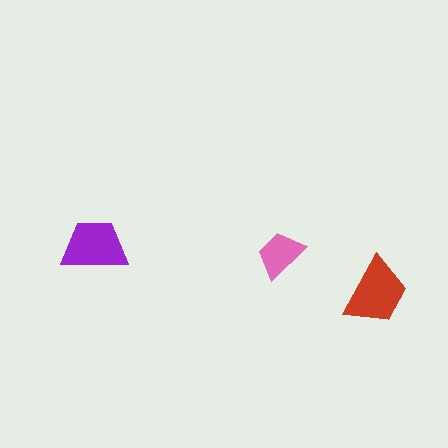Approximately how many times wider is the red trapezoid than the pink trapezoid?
About 1.5 times wider.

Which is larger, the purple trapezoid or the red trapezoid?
The red one.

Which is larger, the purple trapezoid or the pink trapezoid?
The purple one.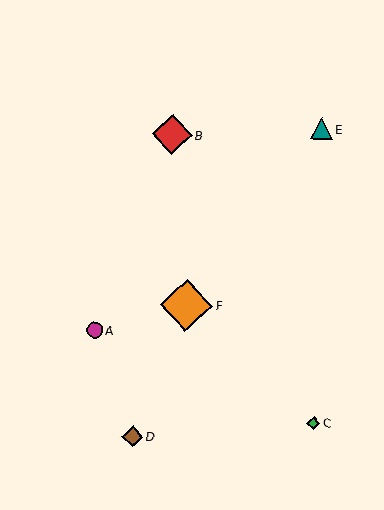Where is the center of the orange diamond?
The center of the orange diamond is at (186, 305).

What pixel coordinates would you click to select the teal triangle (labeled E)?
Click at (321, 129) to select the teal triangle E.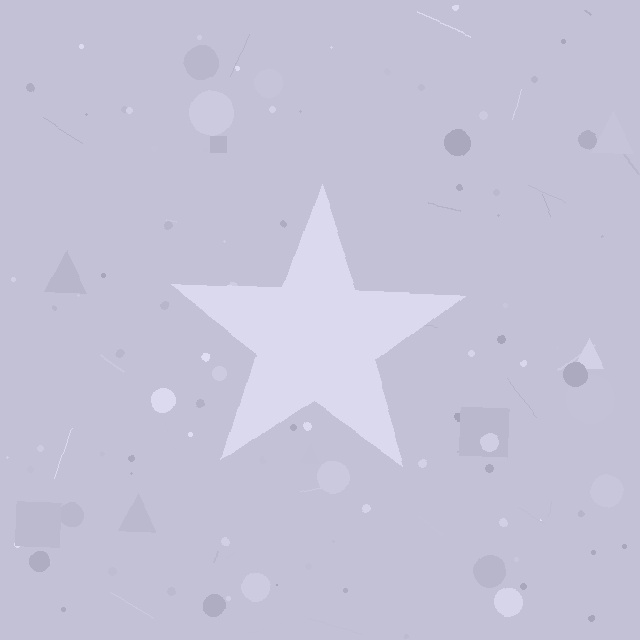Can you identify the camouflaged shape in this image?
The camouflaged shape is a star.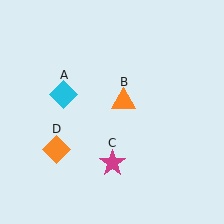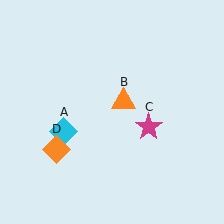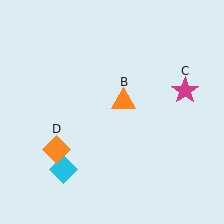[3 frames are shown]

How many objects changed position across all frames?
2 objects changed position: cyan diamond (object A), magenta star (object C).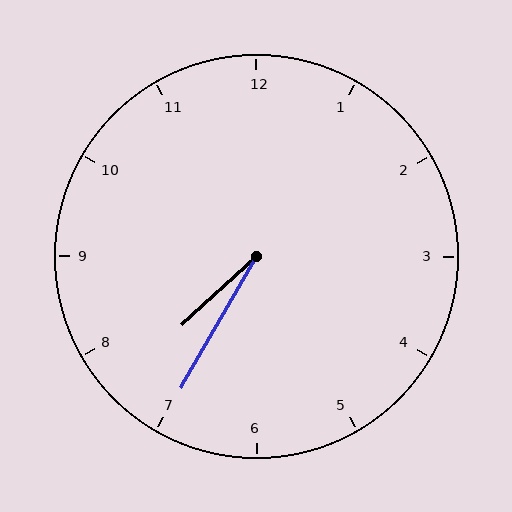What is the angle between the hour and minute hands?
Approximately 18 degrees.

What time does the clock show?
7:35.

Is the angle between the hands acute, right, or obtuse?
It is acute.